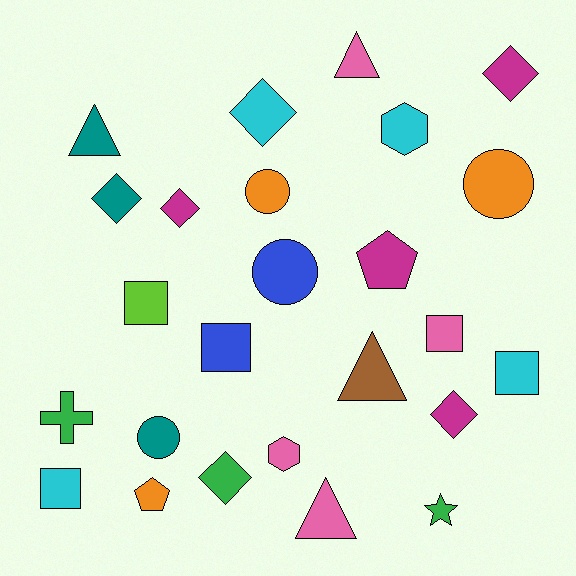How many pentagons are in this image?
There are 2 pentagons.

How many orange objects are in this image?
There are 3 orange objects.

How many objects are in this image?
There are 25 objects.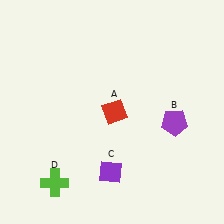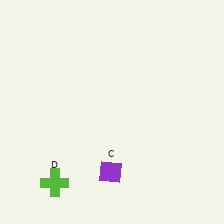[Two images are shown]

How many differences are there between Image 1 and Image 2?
There are 2 differences between the two images.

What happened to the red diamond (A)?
The red diamond (A) was removed in Image 2. It was in the top-right area of Image 1.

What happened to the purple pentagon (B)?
The purple pentagon (B) was removed in Image 2. It was in the bottom-right area of Image 1.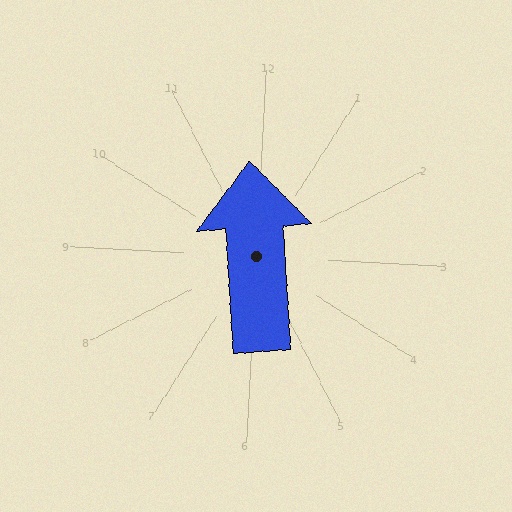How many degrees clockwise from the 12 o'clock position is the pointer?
Approximately 353 degrees.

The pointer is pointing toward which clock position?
Roughly 12 o'clock.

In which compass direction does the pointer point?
North.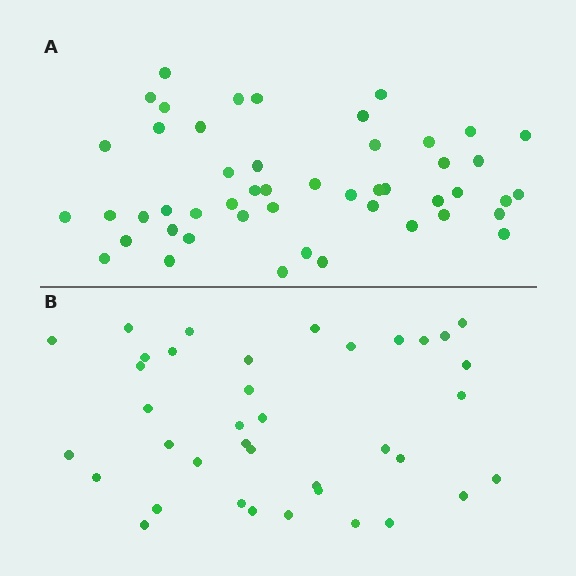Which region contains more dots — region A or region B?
Region A (the top region) has more dots.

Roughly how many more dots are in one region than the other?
Region A has roughly 12 or so more dots than region B.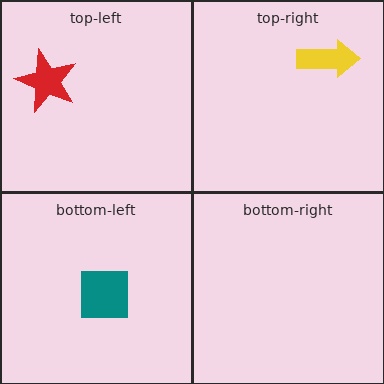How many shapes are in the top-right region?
1.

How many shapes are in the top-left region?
1.